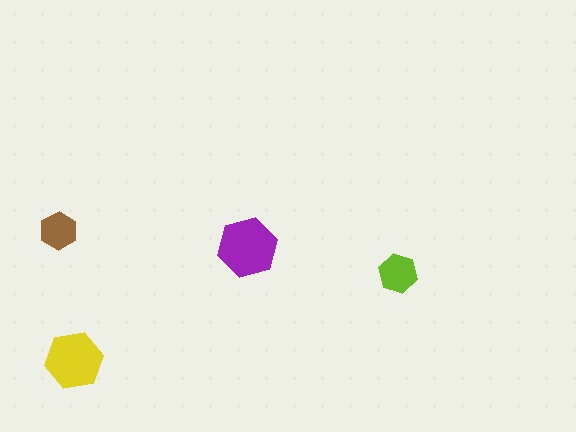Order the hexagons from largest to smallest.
the purple one, the yellow one, the lime one, the brown one.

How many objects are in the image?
There are 4 objects in the image.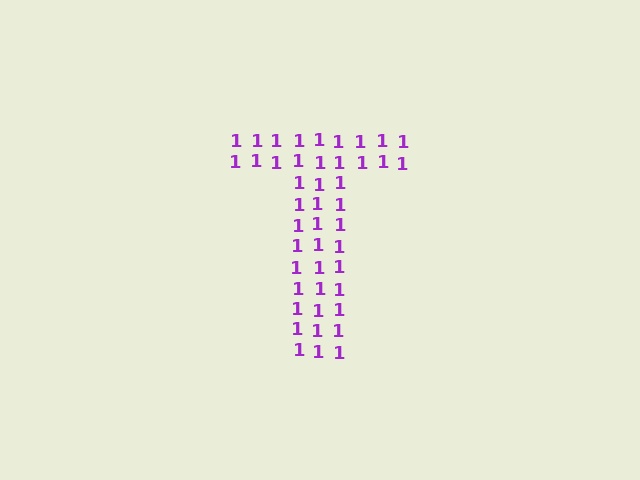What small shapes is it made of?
It is made of small digit 1's.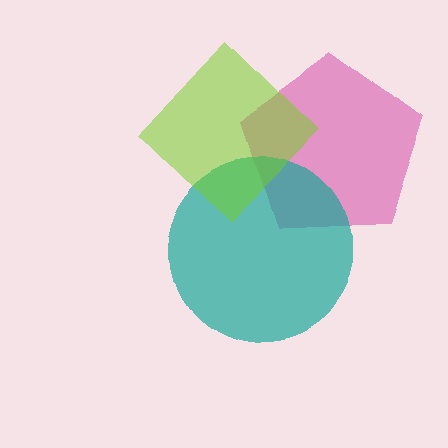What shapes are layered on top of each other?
The layered shapes are: a pink pentagon, a teal circle, a lime diamond.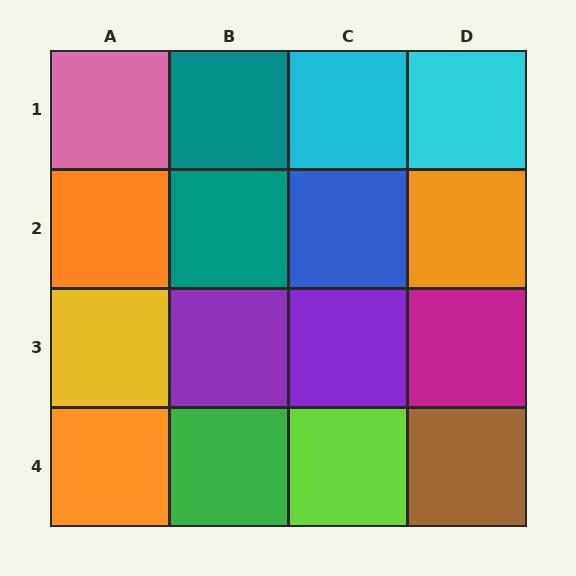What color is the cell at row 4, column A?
Orange.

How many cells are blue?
1 cell is blue.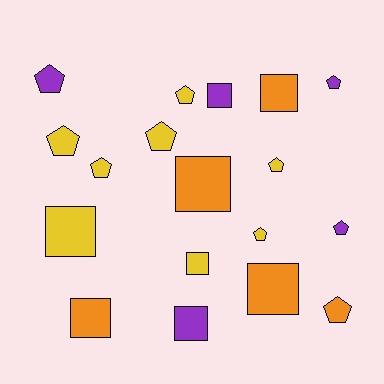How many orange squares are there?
There are 4 orange squares.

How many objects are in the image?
There are 18 objects.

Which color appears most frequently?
Yellow, with 8 objects.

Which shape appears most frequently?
Pentagon, with 10 objects.